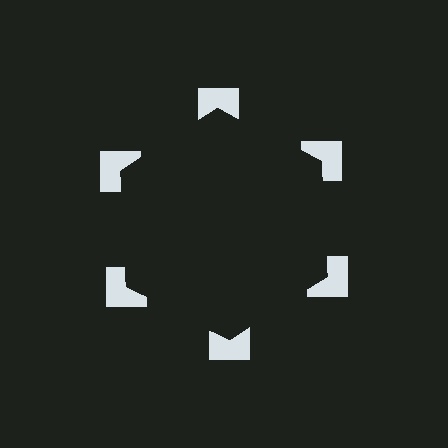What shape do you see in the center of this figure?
An illusory hexagon — its edges are inferred from the aligned wedge cuts in the notched squares, not physically drawn.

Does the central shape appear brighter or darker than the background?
It typically appears slightly darker than the background, even though no actual brightness change is drawn.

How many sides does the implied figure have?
6 sides.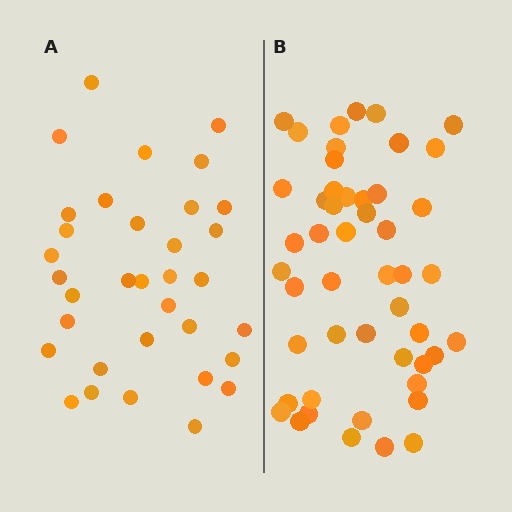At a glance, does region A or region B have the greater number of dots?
Region B (the right region) has more dots.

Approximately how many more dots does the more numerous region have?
Region B has approximately 15 more dots than region A.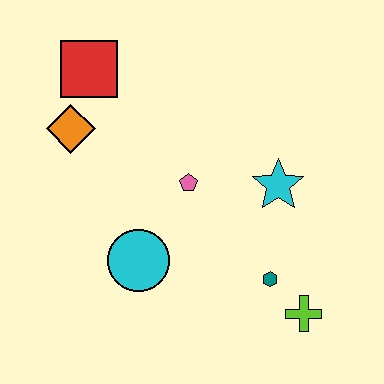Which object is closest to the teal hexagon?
The lime cross is closest to the teal hexagon.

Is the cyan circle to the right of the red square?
Yes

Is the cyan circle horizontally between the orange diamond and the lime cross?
Yes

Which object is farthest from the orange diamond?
The lime cross is farthest from the orange diamond.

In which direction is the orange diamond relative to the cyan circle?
The orange diamond is above the cyan circle.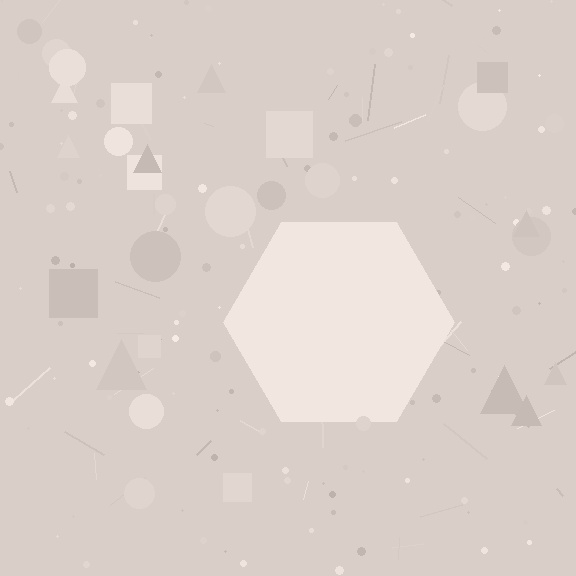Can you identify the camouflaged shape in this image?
The camouflaged shape is a hexagon.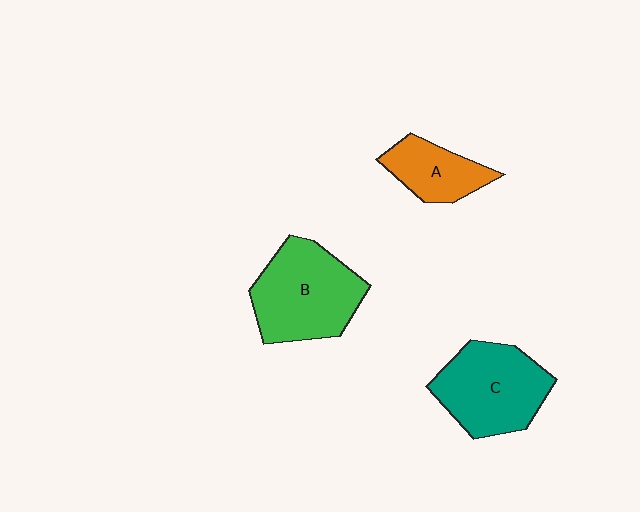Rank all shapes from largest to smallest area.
From largest to smallest: B (green), C (teal), A (orange).